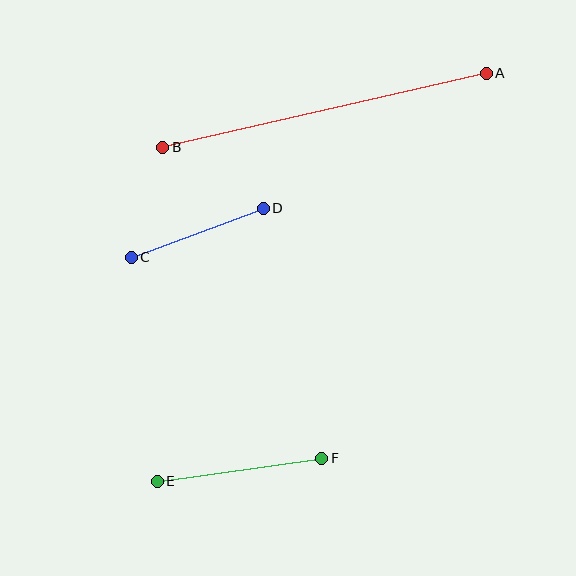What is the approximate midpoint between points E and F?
The midpoint is at approximately (239, 470) pixels.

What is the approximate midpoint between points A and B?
The midpoint is at approximately (325, 110) pixels.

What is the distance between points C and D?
The distance is approximately 141 pixels.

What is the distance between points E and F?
The distance is approximately 166 pixels.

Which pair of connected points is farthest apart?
Points A and B are farthest apart.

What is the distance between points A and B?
The distance is approximately 332 pixels.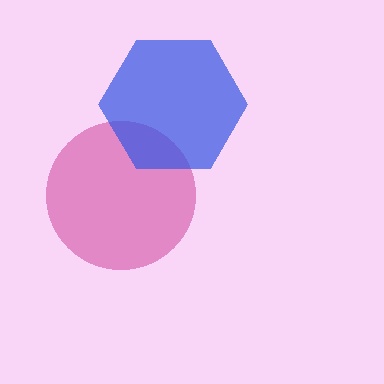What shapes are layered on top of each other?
The layered shapes are: a pink circle, a blue hexagon.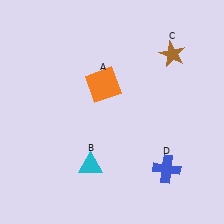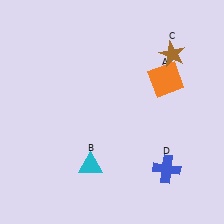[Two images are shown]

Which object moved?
The orange square (A) moved right.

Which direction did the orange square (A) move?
The orange square (A) moved right.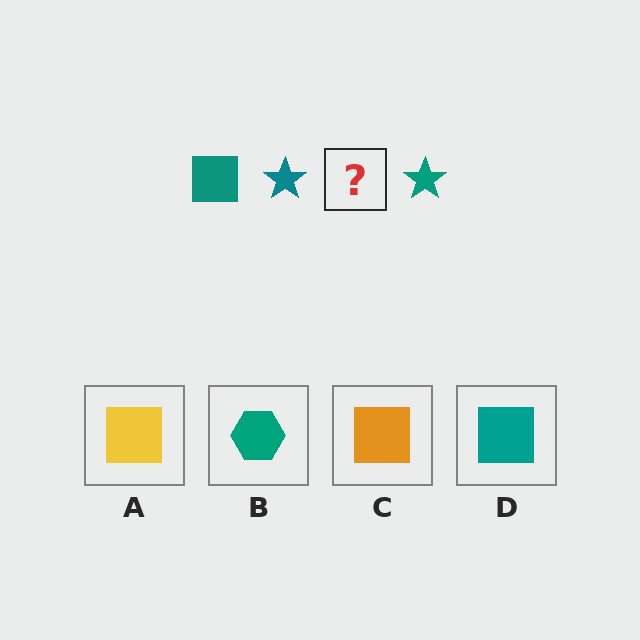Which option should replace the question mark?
Option D.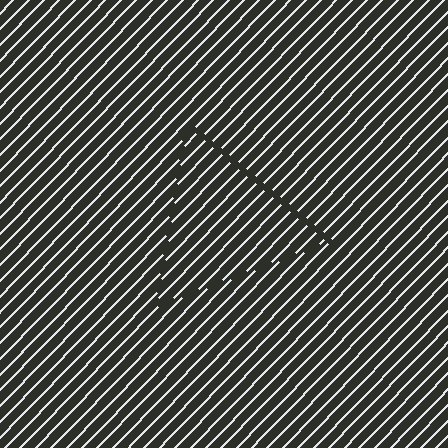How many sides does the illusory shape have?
3 sides — the line-ends trace a triangle.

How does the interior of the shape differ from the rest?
The interior of the shape contains the same grating, shifted by half a period — the contour is defined by the phase discontinuity where line-ends from the inner and outer gratings abut.